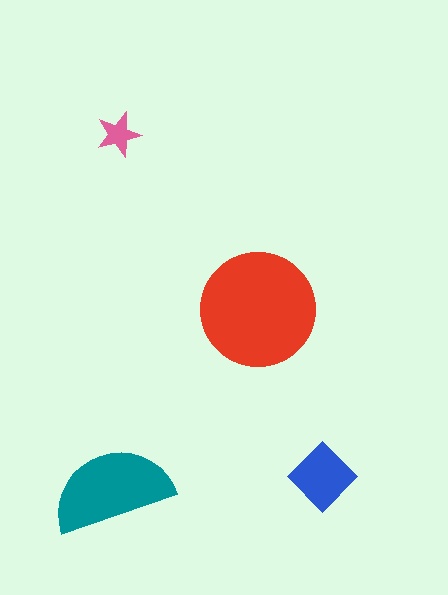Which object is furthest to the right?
The blue diamond is rightmost.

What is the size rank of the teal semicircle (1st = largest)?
2nd.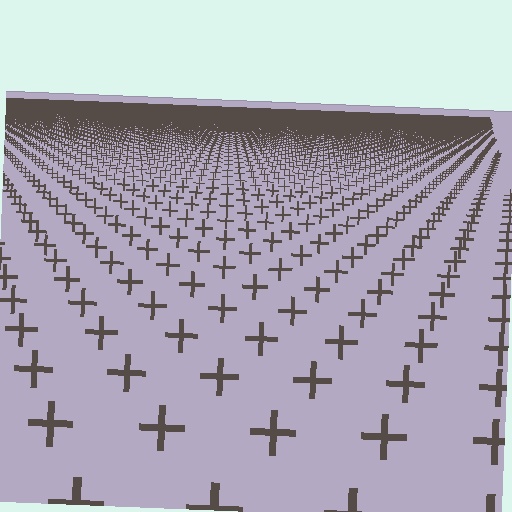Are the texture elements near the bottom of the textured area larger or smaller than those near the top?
Larger. Near the bottom, elements are closer to the viewer and appear at a bigger on-screen size.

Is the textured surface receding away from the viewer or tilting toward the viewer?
The surface is receding away from the viewer. Texture elements get smaller and denser toward the top.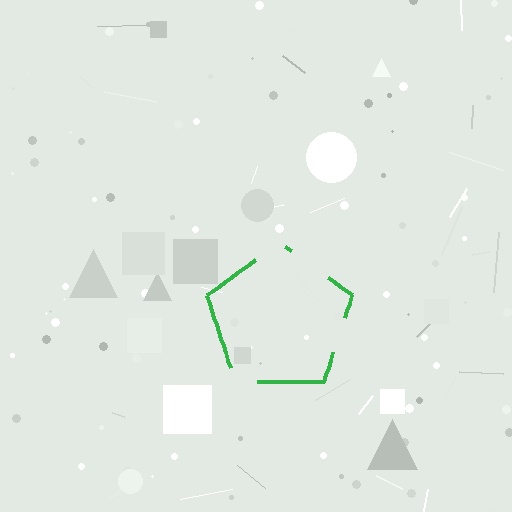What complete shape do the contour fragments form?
The contour fragments form a pentagon.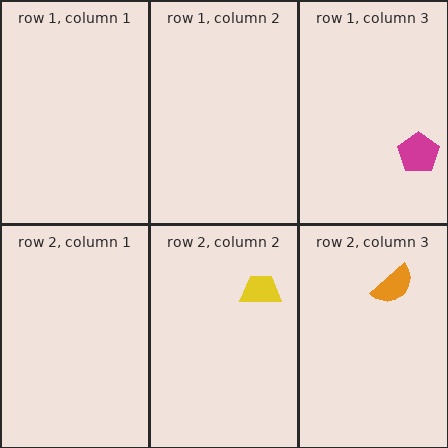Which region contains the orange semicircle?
The row 2, column 3 region.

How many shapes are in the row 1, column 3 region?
1.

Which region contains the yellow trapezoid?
The row 2, column 2 region.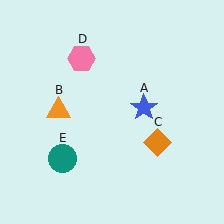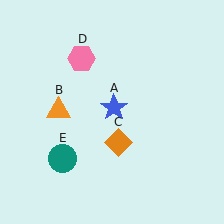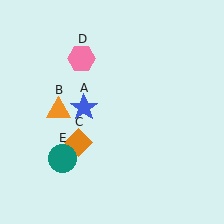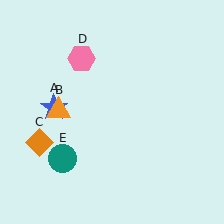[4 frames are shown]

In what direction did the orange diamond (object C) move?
The orange diamond (object C) moved left.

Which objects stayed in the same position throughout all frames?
Orange triangle (object B) and pink hexagon (object D) and teal circle (object E) remained stationary.